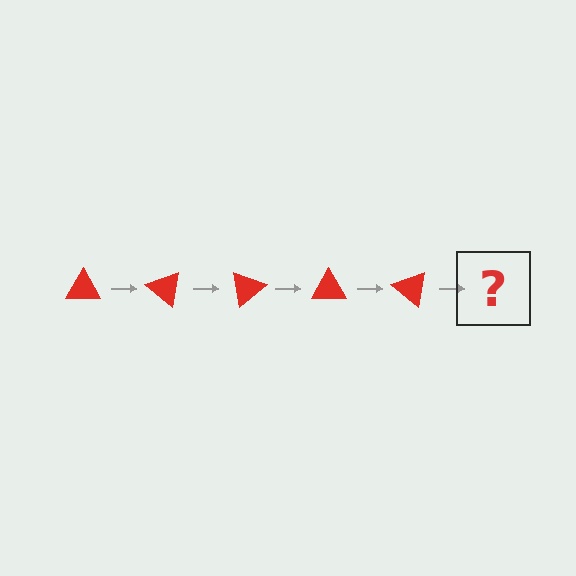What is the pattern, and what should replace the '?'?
The pattern is that the triangle rotates 40 degrees each step. The '?' should be a red triangle rotated 200 degrees.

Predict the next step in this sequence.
The next step is a red triangle rotated 200 degrees.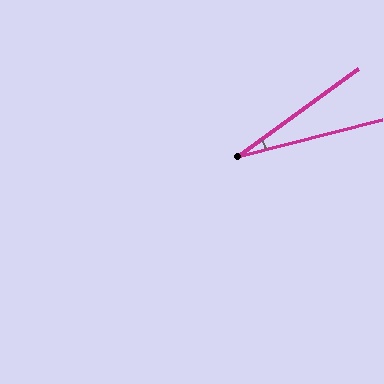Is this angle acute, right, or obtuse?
It is acute.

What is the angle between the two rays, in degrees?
Approximately 22 degrees.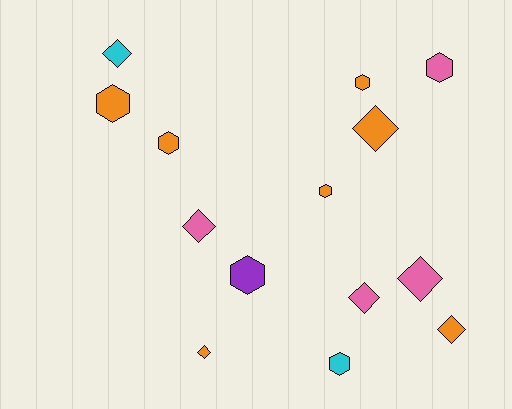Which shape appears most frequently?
Diamond, with 7 objects.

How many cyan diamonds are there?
There is 1 cyan diamond.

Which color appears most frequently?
Orange, with 7 objects.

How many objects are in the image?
There are 14 objects.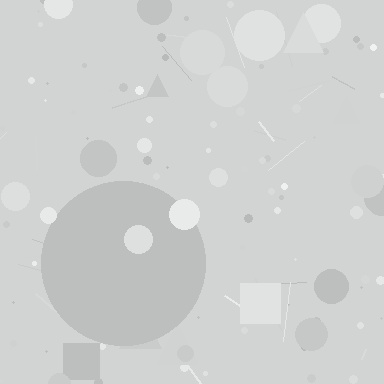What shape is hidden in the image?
A circle is hidden in the image.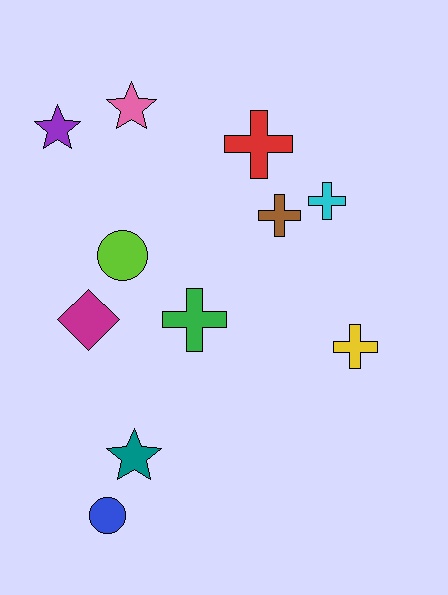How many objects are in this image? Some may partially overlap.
There are 11 objects.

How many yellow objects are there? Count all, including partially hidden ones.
There is 1 yellow object.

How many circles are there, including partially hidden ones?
There are 2 circles.